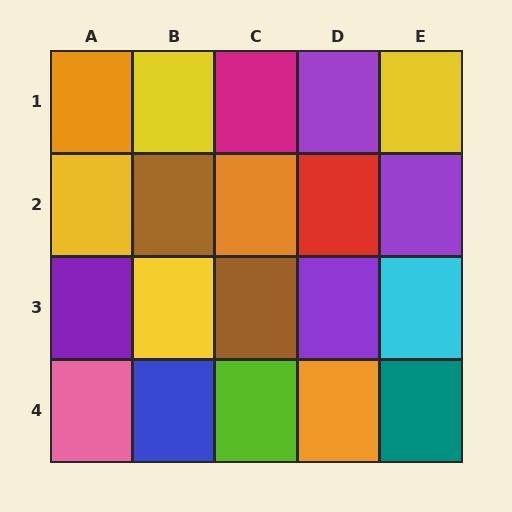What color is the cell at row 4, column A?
Pink.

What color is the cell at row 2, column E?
Purple.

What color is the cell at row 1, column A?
Orange.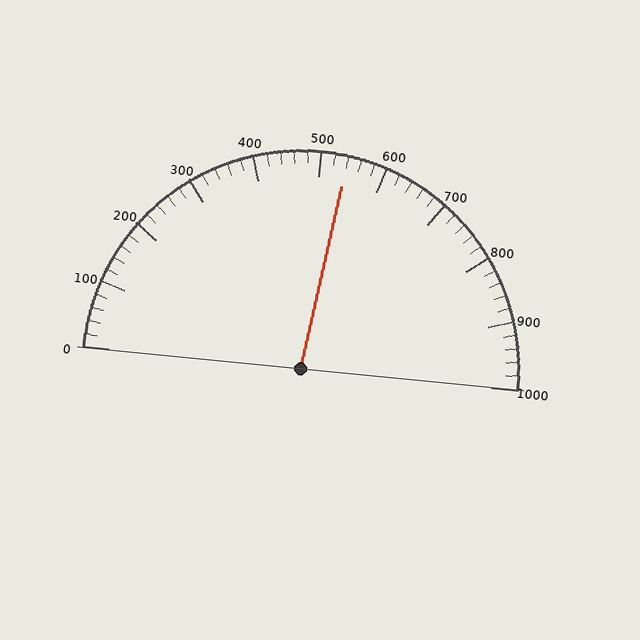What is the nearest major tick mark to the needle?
The nearest major tick mark is 500.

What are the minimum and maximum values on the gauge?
The gauge ranges from 0 to 1000.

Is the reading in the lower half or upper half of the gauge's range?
The reading is in the upper half of the range (0 to 1000).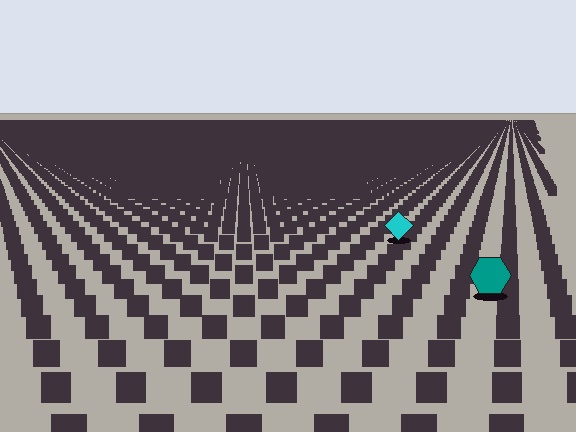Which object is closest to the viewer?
The teal hexagon is closest. The texture marks near it are larger and more spread out.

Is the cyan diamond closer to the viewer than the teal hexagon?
No. The teal hexagon is closer — you can tell from the texture gradient: the ground texture is coarser near it.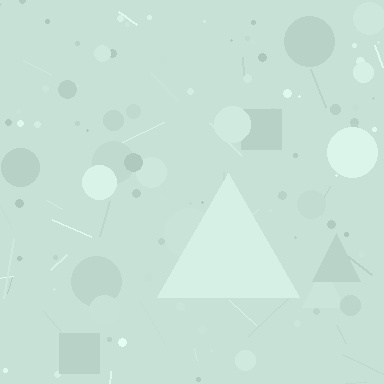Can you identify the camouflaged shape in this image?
The camouflaged shape is a triangle.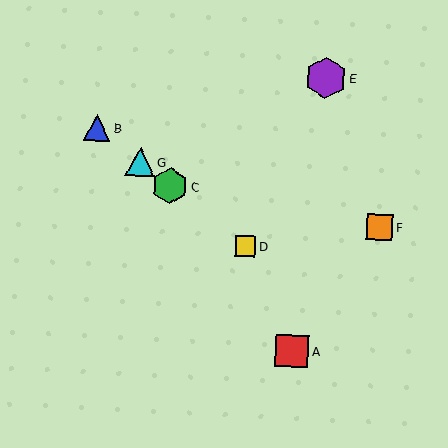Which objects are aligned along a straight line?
Objects B, C, D, G are aligned along a straight line.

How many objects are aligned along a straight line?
4 objects (B, C, D, G) are aligned along a straight line.